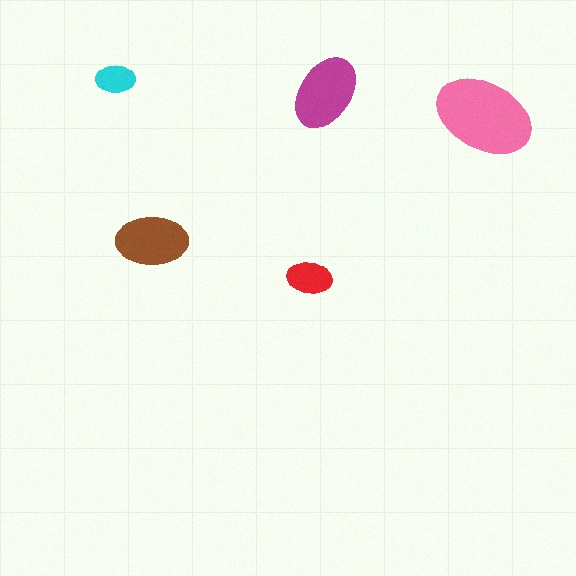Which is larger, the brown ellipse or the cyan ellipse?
The brown one.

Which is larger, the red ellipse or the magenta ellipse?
The magenta one.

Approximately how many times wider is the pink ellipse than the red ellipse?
About 2 times wider.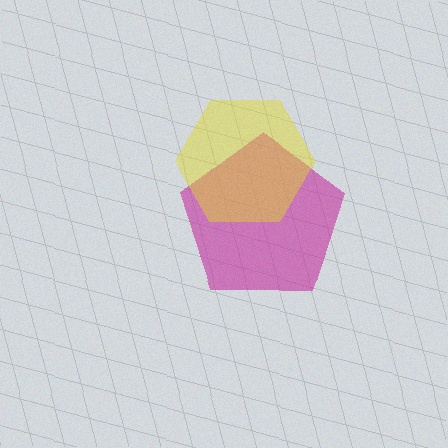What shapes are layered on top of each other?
The layered shapes are: a magenta pentagon, a yellow hexagon.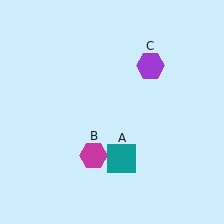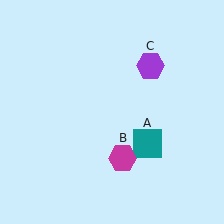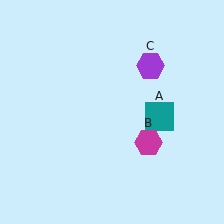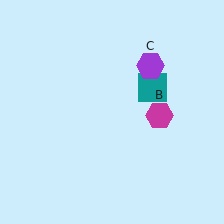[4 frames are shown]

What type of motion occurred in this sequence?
The teal square (object A), magenta hexagon (object B) rotated counterclockwise around the center of the scene.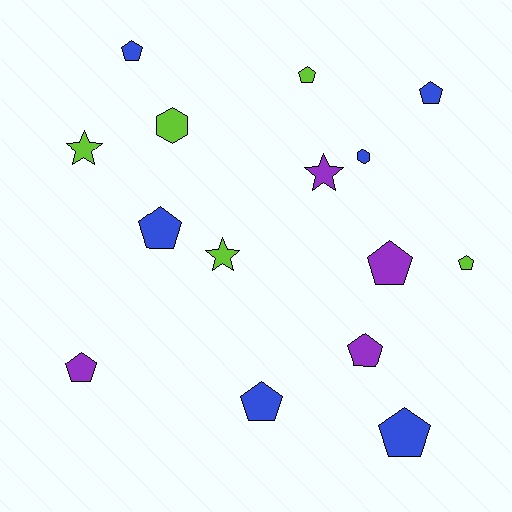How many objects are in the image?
There are 15 objects.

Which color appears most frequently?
Blue, with 6 objects.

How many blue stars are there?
There are no blue stars.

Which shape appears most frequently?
Pentagon, with 10 objects.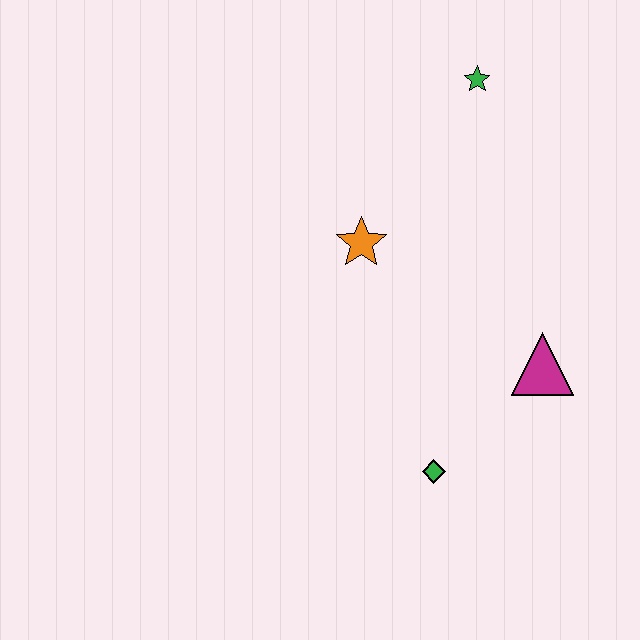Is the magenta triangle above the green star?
No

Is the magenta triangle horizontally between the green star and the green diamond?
No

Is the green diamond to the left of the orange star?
No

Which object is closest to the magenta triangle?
The green diamond is closest to the magenta triangle.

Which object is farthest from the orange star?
The green diamond is farthest from the orange star.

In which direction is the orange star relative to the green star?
The orange star is below the green star.